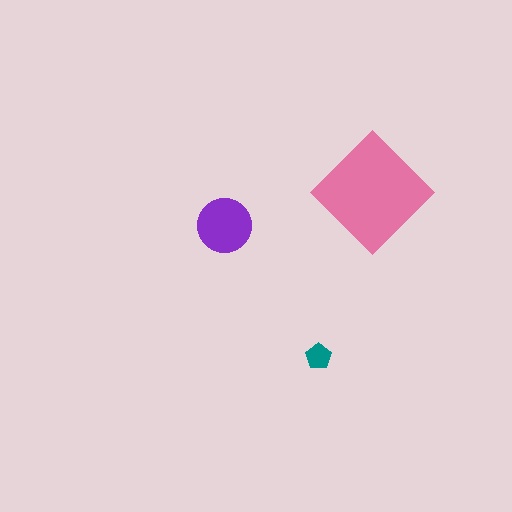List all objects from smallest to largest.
The teal pentagon, the purple circle, the pink diamond.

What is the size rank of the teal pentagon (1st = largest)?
3rd.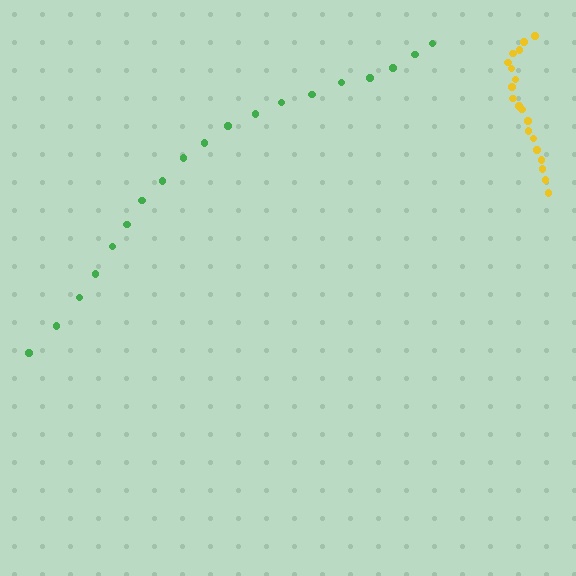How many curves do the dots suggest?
There are 2 distinct paths.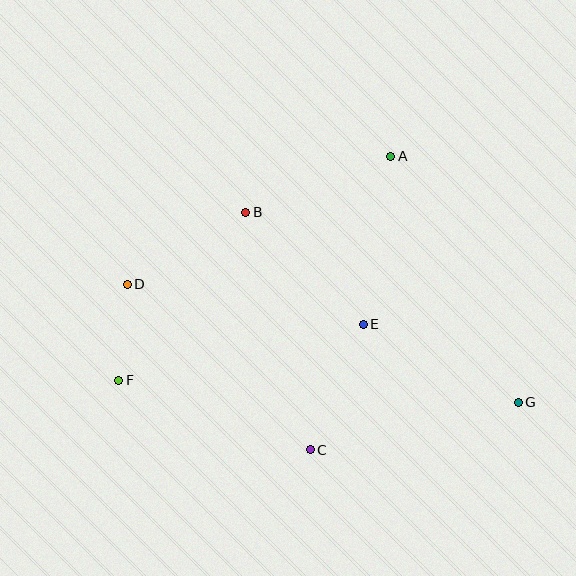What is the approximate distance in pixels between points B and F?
The distance between B and F is approximately 211 pixels.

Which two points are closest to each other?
Points D and F are closest to each other.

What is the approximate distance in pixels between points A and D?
The distance between A and D is approximately 293 pixels.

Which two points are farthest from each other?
Points D and G are farthest from each other.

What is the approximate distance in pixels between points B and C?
The distance between B and C is approximately 246 pixels.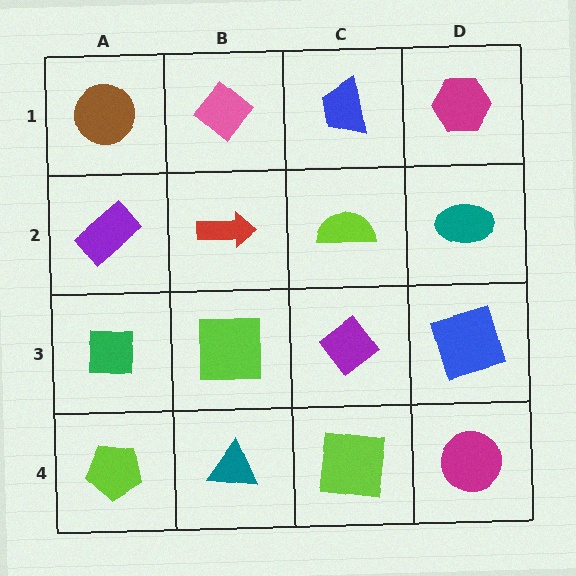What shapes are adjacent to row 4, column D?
A blue square (row 3, column D), a lime square (row 4, column C).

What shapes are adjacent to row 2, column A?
A brown circle (row 1, column A), a green square (row 3, column A), a red arrow (row 2, column B).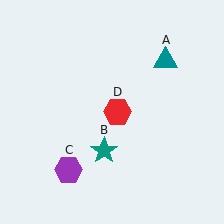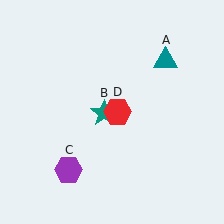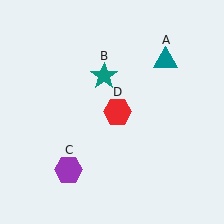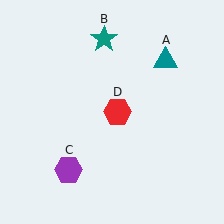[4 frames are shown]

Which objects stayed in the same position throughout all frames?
Teal triangle (object A) and purple hexagon (object C) and red hexagon (object D) remained stationary.